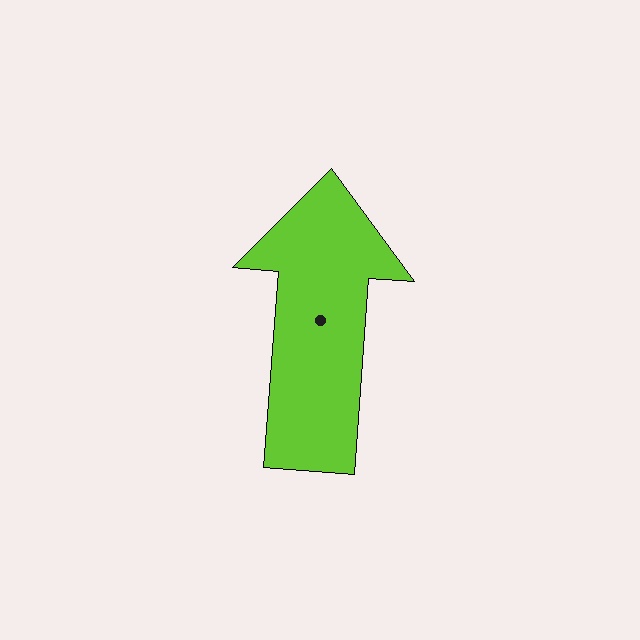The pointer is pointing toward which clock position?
Roughly 12 o'clock.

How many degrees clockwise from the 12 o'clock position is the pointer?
Approximately 4 degrees.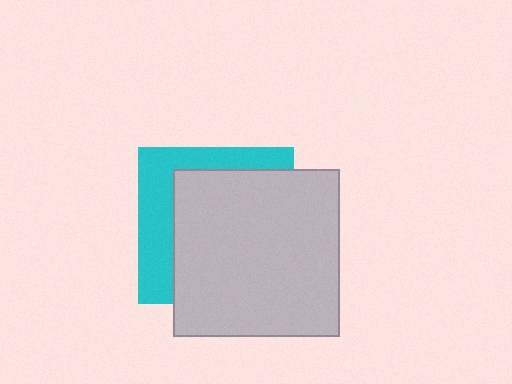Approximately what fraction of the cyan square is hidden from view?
Roughly 66% of the cyan square is hidden behind the light gray rectangle.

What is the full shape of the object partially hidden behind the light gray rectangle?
The partially hidden object is a cyan square.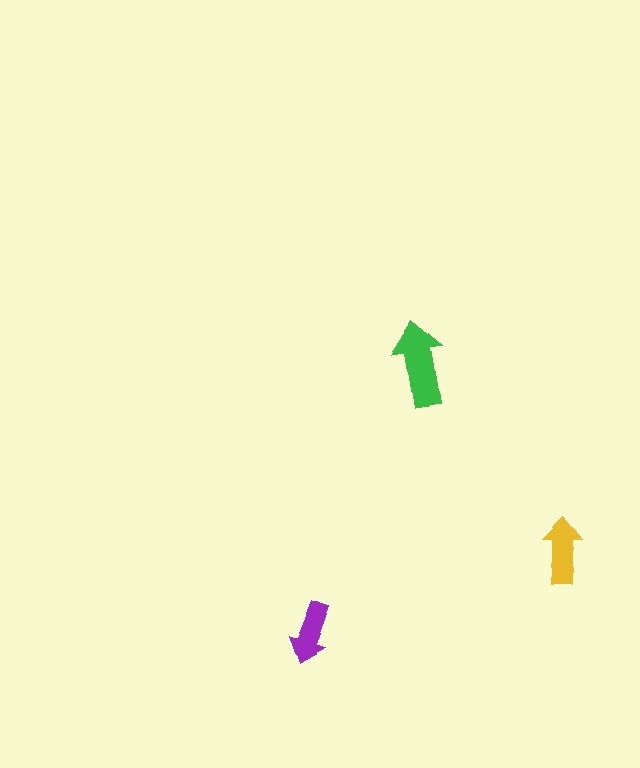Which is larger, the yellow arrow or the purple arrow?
The yellow one.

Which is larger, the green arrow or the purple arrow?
The green one.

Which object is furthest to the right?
The yellow arrow is rightmost.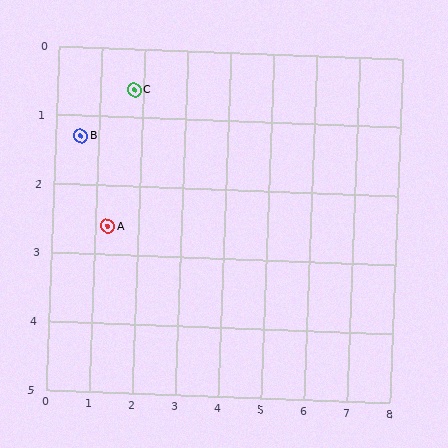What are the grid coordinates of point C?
Point C is at approximately (1.8, 0.6).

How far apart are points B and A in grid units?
Points B and A are about 1.5 grid units apart.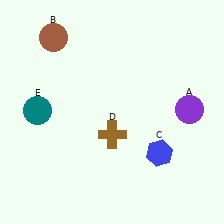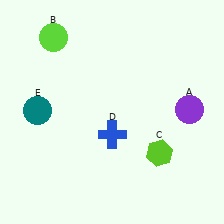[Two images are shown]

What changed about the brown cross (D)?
In Image 1, D is brown. In Image 2, it changed to blue.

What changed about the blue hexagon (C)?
In Image 1, C is blue. In Image 2, it changed to lime.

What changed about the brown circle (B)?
In Image 1, B is brown. In Image 2, it changed to lime.